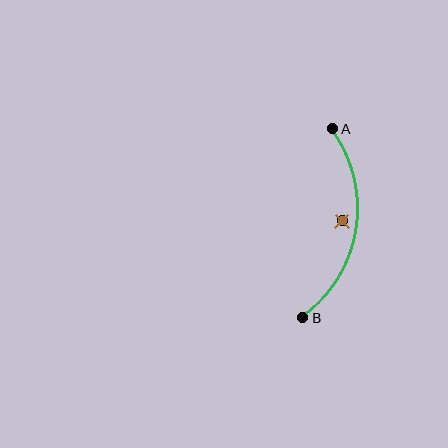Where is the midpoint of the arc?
The arc midpoint is the point on the curve farthest from the straight line joining A and B. It sits to the right of that line.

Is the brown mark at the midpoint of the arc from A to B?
No — the brown mark does not lie on the arc at all. It sits slightly inside the curve.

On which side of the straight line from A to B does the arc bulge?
The arc bulges to the right of the straight line connecting A and B.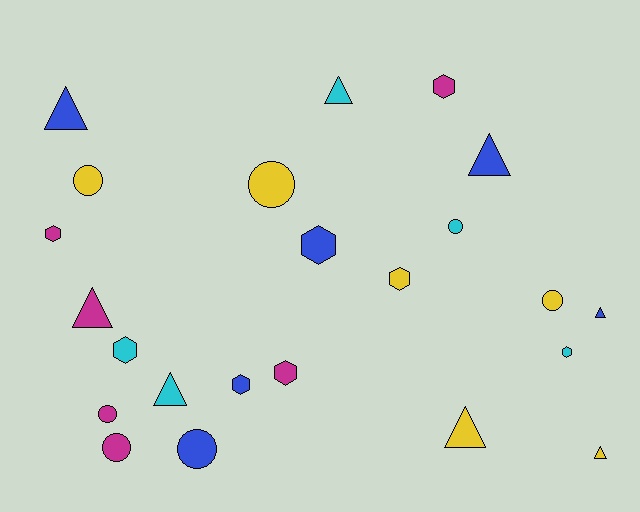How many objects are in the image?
There are 23 objects.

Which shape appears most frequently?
Hexagon, with 8 objects.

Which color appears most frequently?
Blue, with 6 objects.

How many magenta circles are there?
There are 2 magenta circles.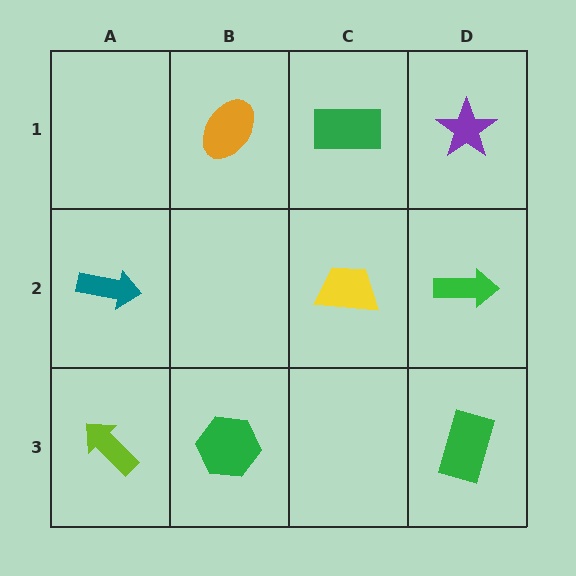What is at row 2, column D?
A green arrow.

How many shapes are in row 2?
3 shapes.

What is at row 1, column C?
A green rectangle.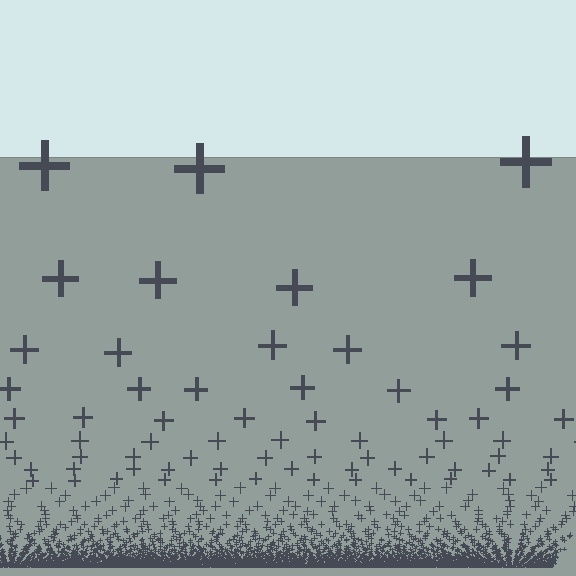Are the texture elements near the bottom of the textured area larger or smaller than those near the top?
Smaller. The gradient is inverted — elements near the bottom are smaller and denser.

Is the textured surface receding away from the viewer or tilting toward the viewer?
The surface appears to tilt toward the viewer. Texture elements get larger and sparser toward the top.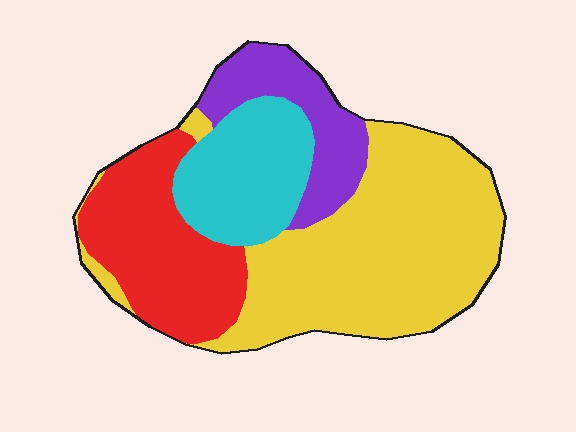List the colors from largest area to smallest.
From largest to smallest: yellow, red, cyan, purple.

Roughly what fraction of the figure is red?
Red takes up about one quarter (1/4) of the figure.